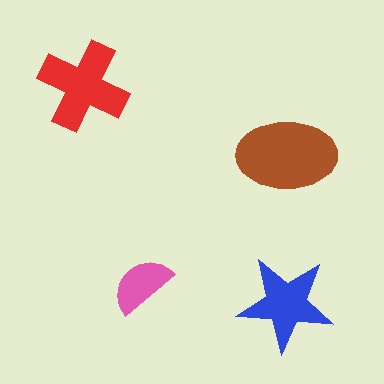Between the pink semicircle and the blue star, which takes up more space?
The blue star.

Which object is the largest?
The brown ellipse.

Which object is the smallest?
The pink semicircle.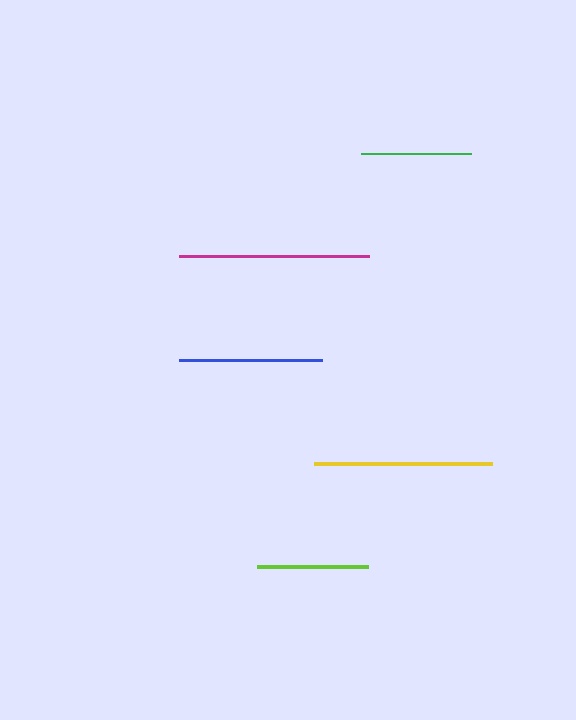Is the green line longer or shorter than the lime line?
The lime line is longer than the green line.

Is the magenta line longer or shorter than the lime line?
The magenta line is longer than the lime line.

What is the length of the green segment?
The green segment is approximately 110 pixels long.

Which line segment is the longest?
The magenta line is the longest at approximately 191 pixels.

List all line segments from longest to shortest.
From longest to shortest: magenta, yellow, blue, lime, green.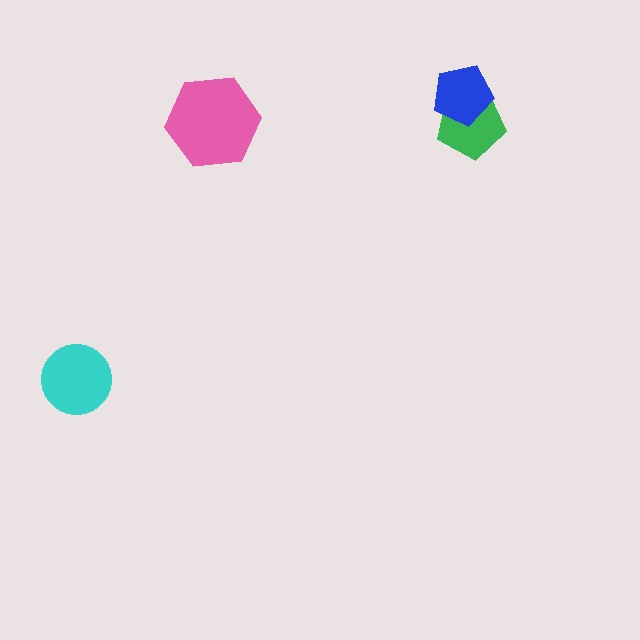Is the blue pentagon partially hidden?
No, no other shape covers it.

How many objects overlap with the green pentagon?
1 object overlaps with the green pentagon.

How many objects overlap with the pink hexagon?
0 objects overlap with the pink hexagon.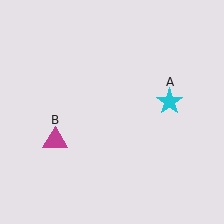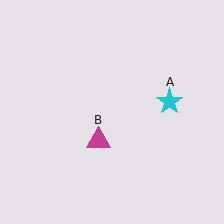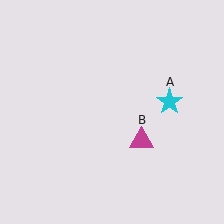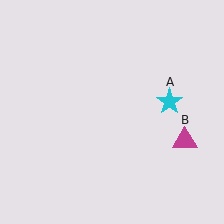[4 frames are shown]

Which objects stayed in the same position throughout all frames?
Cyan star (object A) remained stationary.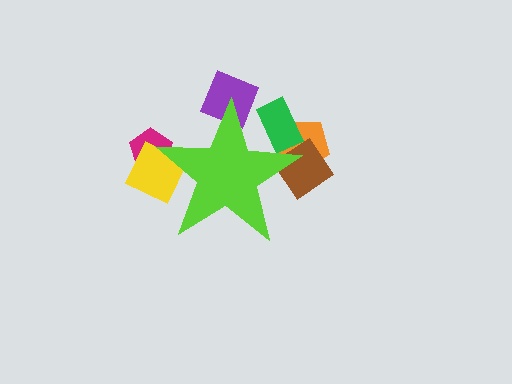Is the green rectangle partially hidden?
Yes, the green rectangle is partially hidden behind the lime star.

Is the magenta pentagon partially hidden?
Yes, the magenta pentagon is partially hidden behind the lime star.